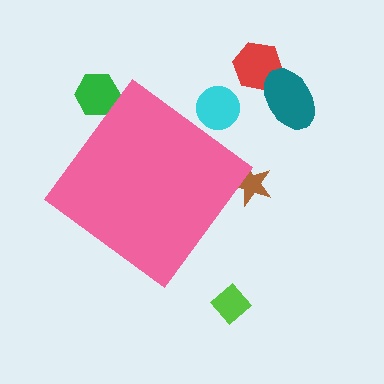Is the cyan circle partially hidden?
Yes, the cyan circle is partially hidden behind the pink diamond.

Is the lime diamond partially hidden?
No, the lime diamond is fully visible.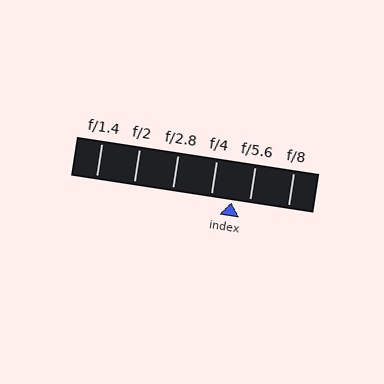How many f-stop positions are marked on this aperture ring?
There are 6 f-stop positions marked.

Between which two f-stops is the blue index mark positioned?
The index mark is between f/4 and f/5.6.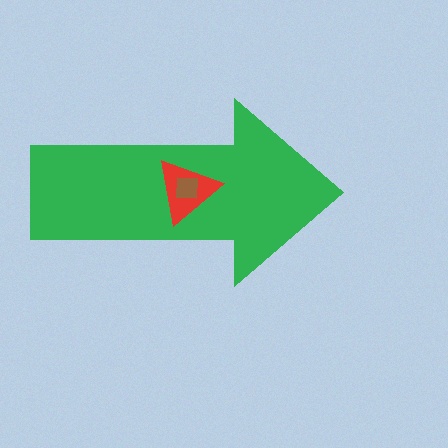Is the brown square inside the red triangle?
Yes.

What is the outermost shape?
The green arrow.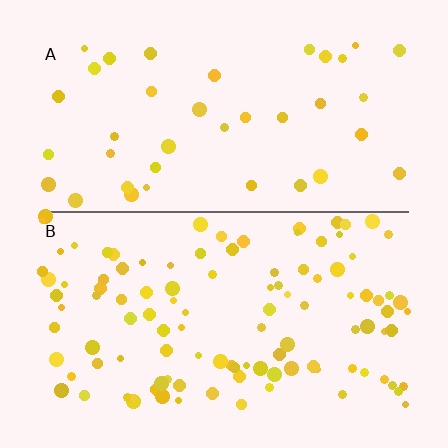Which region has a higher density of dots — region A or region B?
B (the bottom).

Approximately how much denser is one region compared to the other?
Approximately 2.7× — region B over region A.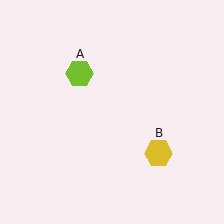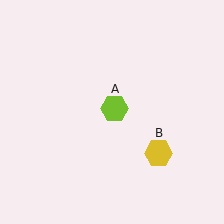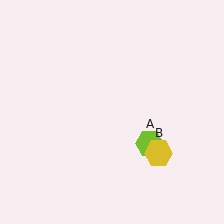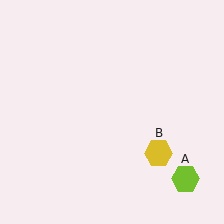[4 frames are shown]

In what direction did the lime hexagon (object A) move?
The lime hexagon (object A) moved down and to the right.